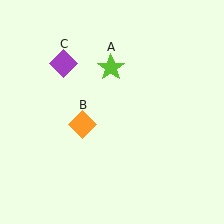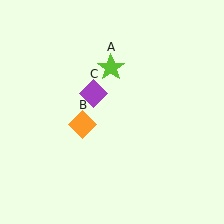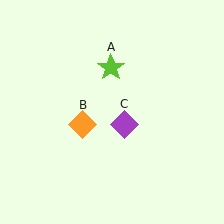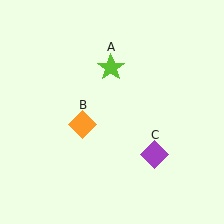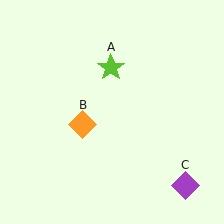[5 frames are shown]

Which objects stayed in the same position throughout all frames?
Lime star (object A) and orange diamond (object B) remained stationary.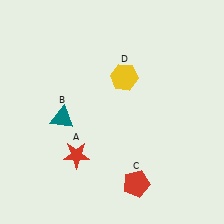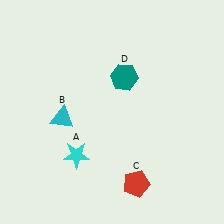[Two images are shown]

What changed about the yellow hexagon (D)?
In Image 1, D is yellow. In Image 2, it changed to teal.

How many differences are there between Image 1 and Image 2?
There are 3 differences between the two images.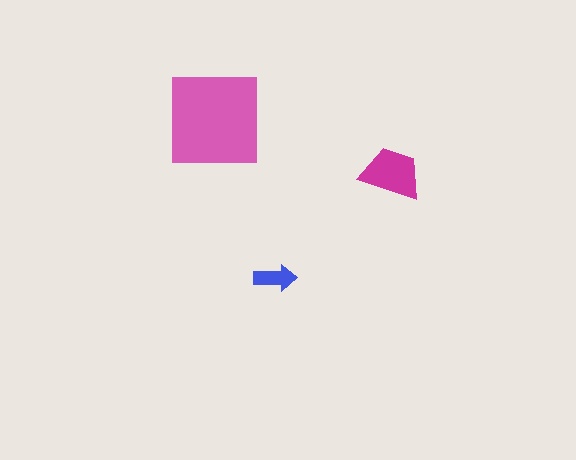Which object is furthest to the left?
The pink square is leftmost.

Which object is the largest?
The pink square.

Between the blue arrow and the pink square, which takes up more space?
The pink square.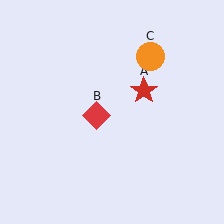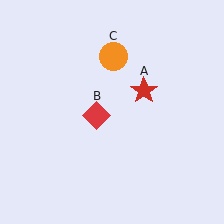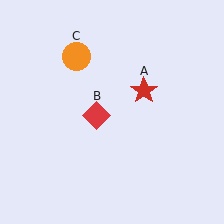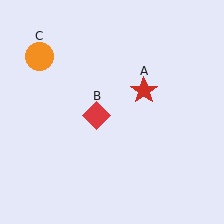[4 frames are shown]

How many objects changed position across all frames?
1 object changed position: orange circle (object C).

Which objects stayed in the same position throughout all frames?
Red star (object A) and red diamond (object B) remained stationary.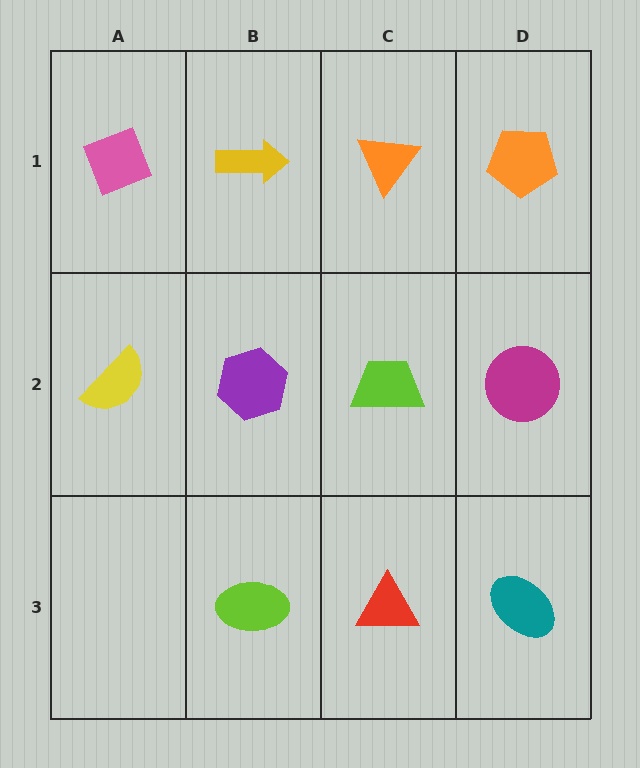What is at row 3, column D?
A teal ellipse.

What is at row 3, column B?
A lime ellipse.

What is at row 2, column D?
A magenta circle.